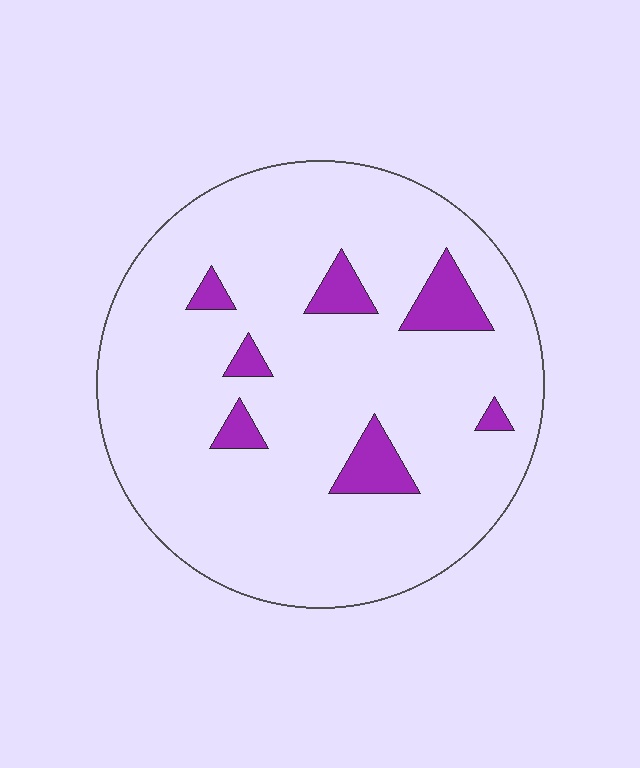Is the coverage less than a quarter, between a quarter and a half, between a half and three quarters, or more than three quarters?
Less than a quarter.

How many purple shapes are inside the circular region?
7.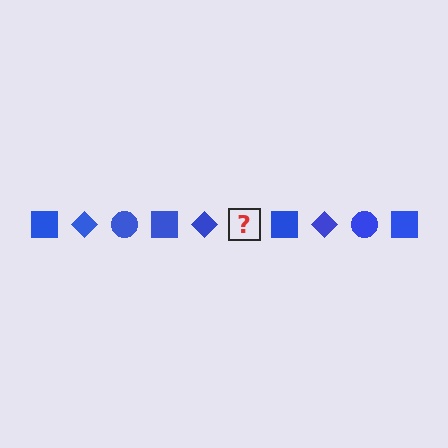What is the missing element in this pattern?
The missing element is a blue circle.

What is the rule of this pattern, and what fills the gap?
The rule is that the pattern cycles through square, diamond, circle shapes in blue. The gap should be filled with a blue circle.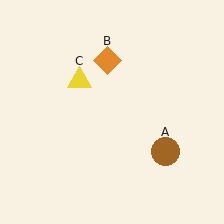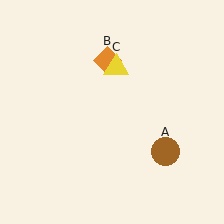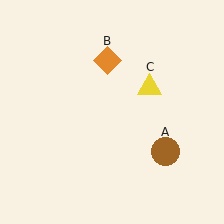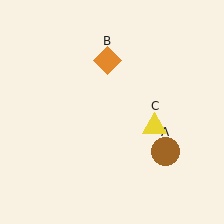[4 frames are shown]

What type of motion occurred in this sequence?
The yellow triangle (object C) rotated clockwise around the center of the scene.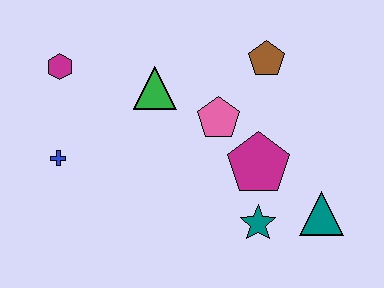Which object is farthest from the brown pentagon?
The blue cross is farthest from the brown pentagon.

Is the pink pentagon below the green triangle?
Yes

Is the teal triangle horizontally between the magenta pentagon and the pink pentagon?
No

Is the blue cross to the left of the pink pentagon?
Yes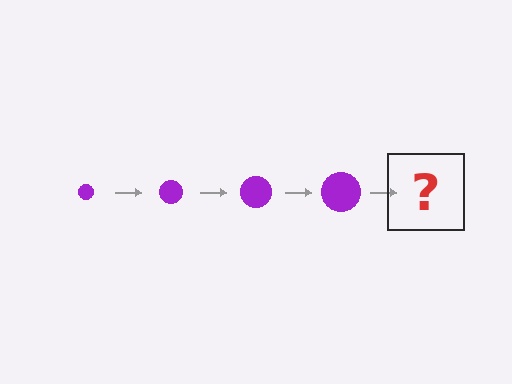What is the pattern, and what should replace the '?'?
The pattern is that the circle gets progressively larger each step. The '?' should be a purple circle, larger than the previous one.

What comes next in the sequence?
The next element should be a purple circle, larger than the previous one.